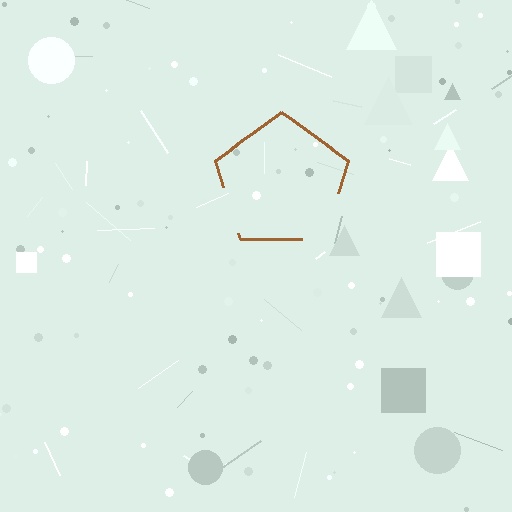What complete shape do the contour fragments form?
The contour fragments form a pentagon.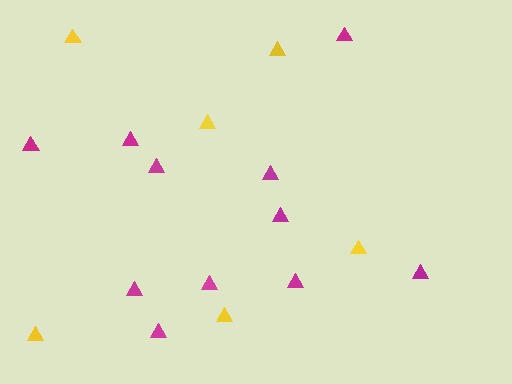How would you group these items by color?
There are 2 groups: one group of yellow triangles (6) and one group of magenta triangles (11).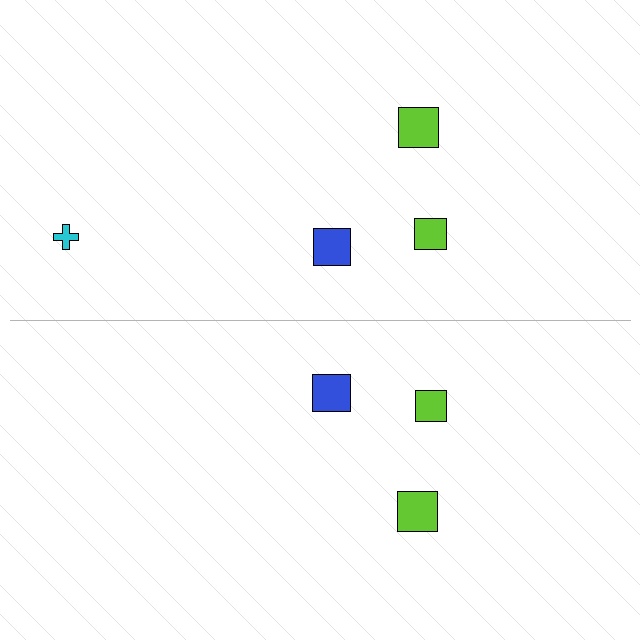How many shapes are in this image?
There are 7 shapes in this image.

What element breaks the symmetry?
A cyan cross is missing from the bottom side.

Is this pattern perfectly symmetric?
No, the pattern is not perfectly symmetric. A cyan cross is missing from the bottom side.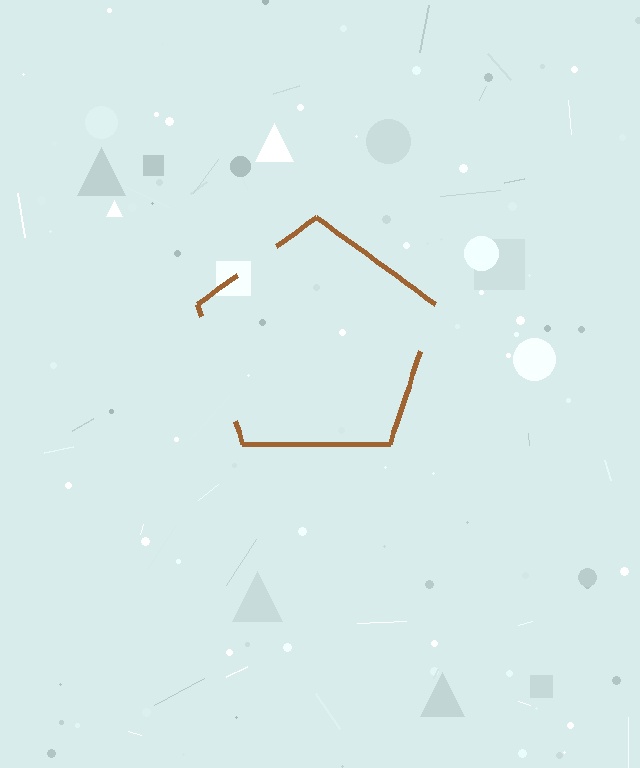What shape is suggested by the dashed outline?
The dashed outline suggests a pentagon.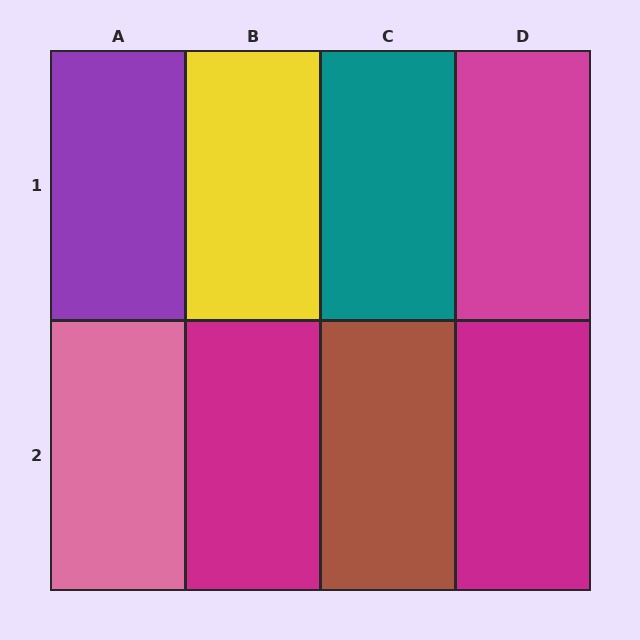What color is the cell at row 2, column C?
Brown.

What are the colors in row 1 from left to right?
Purple, yellow, teal, magenta.